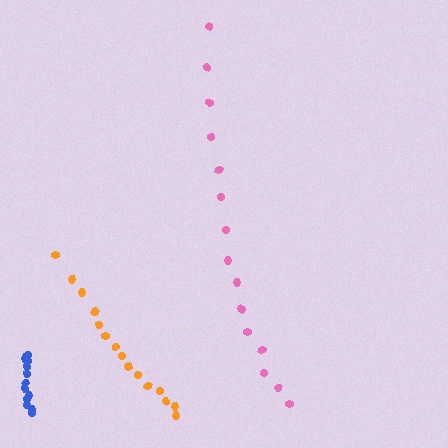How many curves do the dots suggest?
There are 3 distinct paths.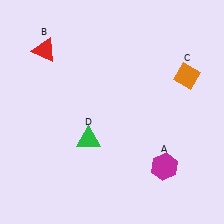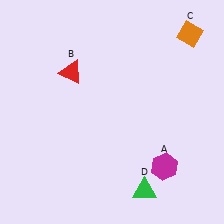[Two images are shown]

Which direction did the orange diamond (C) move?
The orange diamond (C) moved up.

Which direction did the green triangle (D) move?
The green triangle (D) moved right.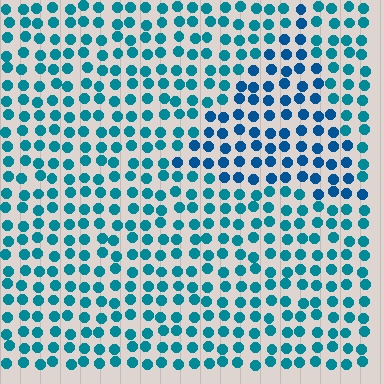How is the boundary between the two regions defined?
The boundary is defined purely by a slight shift in hue (about 21 degrees). Spacing, size, and orientation are identical on both sides.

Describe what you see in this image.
The image is filled with small teal elements in a uniform arrangement. A triangle-shaped region is visible where the elements are tinted to a slightly different hue, forming a subtle color boundary.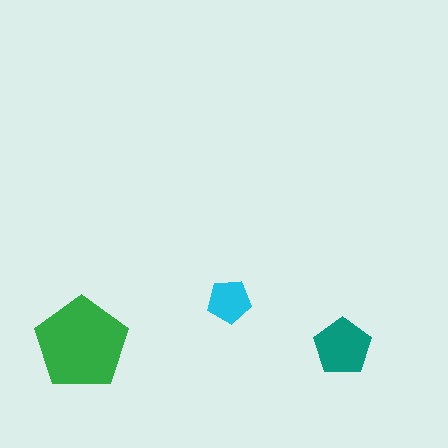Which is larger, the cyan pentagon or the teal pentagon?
The teal one.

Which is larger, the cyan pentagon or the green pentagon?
The green one.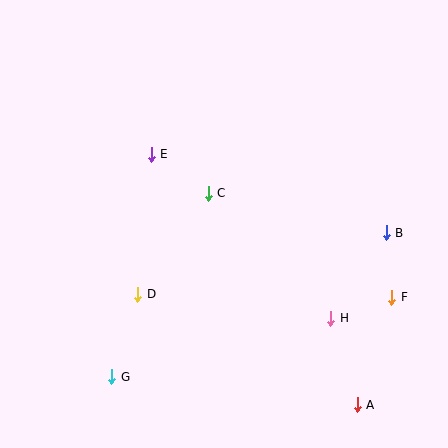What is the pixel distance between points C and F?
The distance between C and F is 211 pixels.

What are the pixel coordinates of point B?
Point B is at (386, 233).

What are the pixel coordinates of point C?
Point C is at (208, 193).